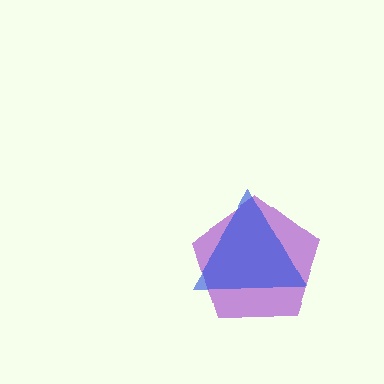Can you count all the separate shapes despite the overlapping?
Yes, there are 2 separate shapes.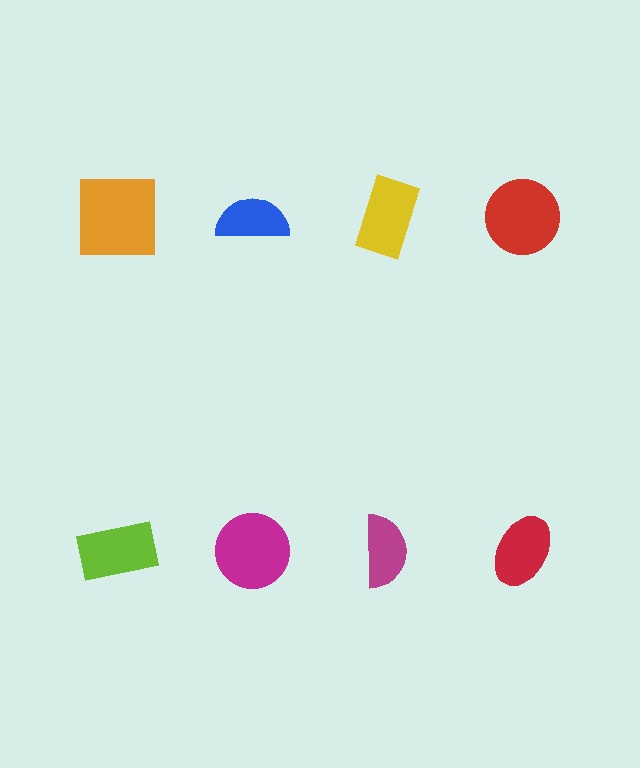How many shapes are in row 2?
4 shapes.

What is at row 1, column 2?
A blue semicircle.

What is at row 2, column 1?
A lime rectangle.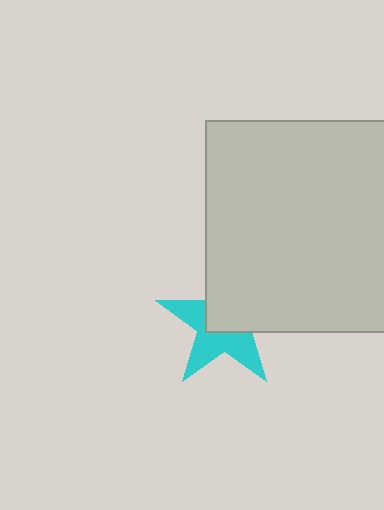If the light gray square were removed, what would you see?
You would see the complete cyan star.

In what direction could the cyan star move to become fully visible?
The cyan star could move toward the lower-left. That would shift it out from behind the light gray square entirely.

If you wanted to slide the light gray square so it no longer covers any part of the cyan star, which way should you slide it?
Slide it toward the upper-right — that is the most direct way to separate the two shapes.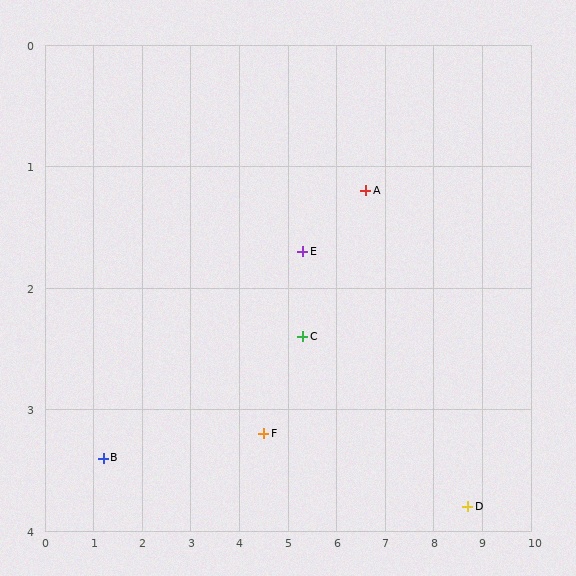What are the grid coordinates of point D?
Point D is at approximately (8.7, 3.8).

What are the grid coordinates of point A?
Point A is at approximately (6.6, 1.2).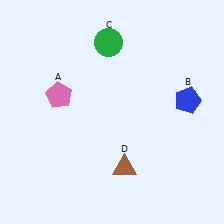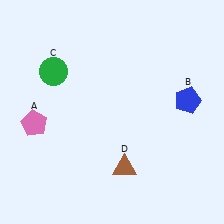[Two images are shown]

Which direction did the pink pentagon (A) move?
The pink pentagon (A) moved down.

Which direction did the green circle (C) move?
The green circle (C) moved left.